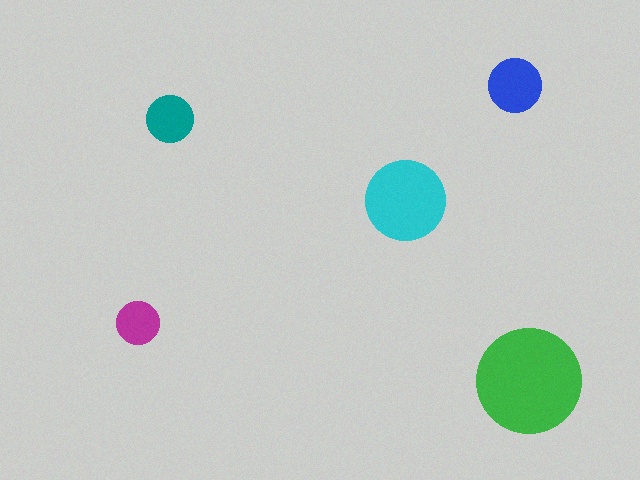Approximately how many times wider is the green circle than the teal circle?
About 2 times wider.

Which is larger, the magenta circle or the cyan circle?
The cyan one.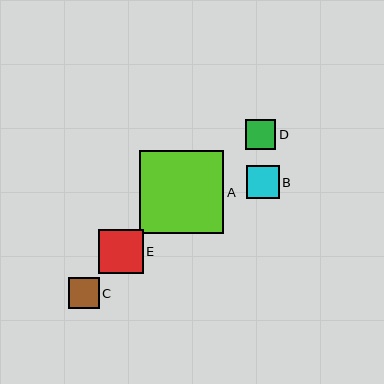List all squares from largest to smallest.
From largest to smallest: A, E, B, C, D.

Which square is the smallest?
Square D is the smallest with a size of approximately 31 pixels.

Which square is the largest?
Square A is the largest with a size of approximately 84 pixels.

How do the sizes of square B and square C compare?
Square B and square C are approximately the same size.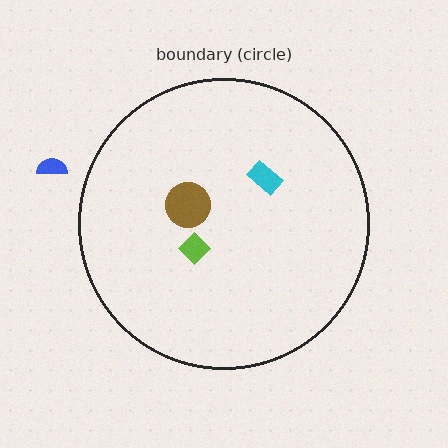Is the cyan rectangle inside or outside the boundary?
Inside.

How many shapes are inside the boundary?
3 inside, 1 outside.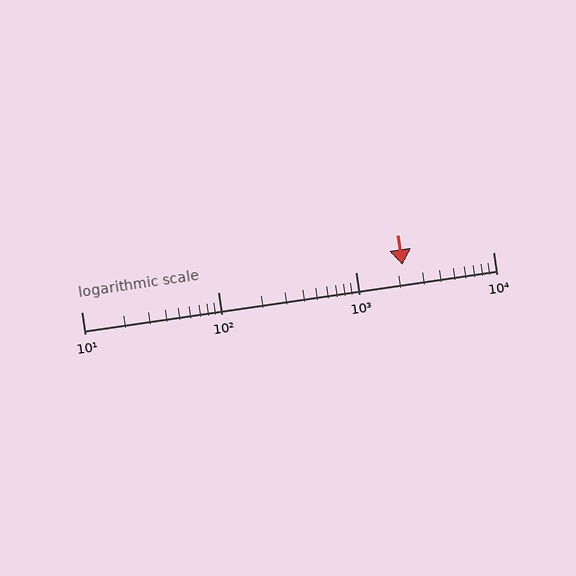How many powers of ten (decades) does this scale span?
The scale spans 3 decades, from 10 to 10000.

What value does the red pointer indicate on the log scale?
The pointer indicates approximately 2200.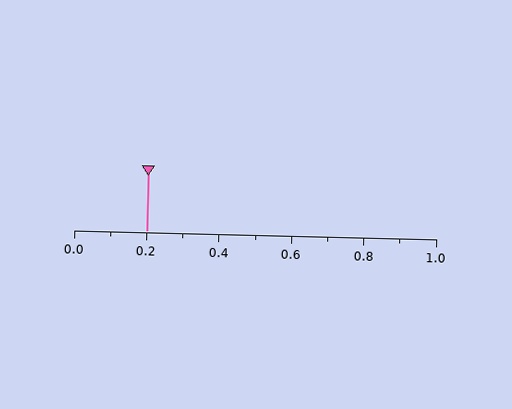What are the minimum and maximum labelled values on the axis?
The axis runs from 0.0 to 1.0.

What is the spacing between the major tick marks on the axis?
The major ticks are spaced 0.2 apart.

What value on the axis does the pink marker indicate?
The marker indicates approximately 0.2.